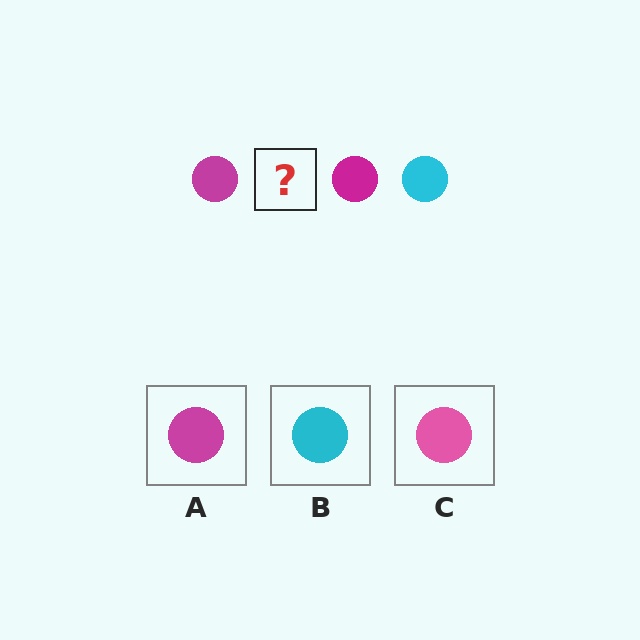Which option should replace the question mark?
Option B.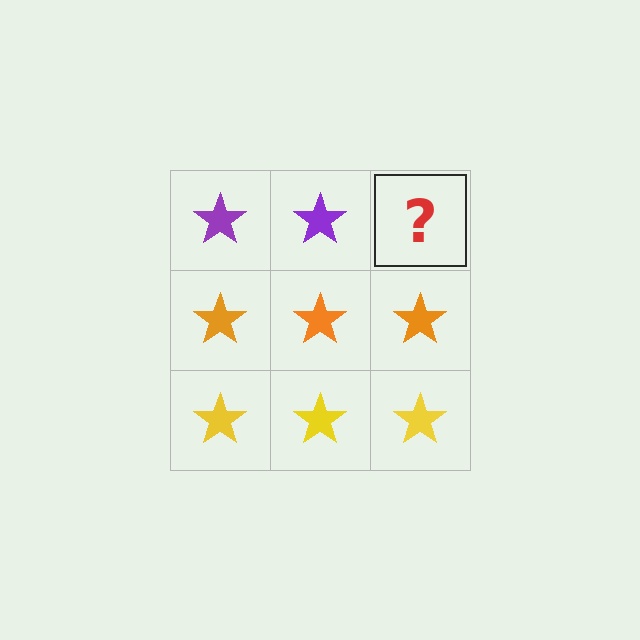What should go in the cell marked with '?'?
The missing cell should contain a purple star.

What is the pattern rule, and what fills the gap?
The rule is that each row has a consistent color. The gap should be filled with a purple star.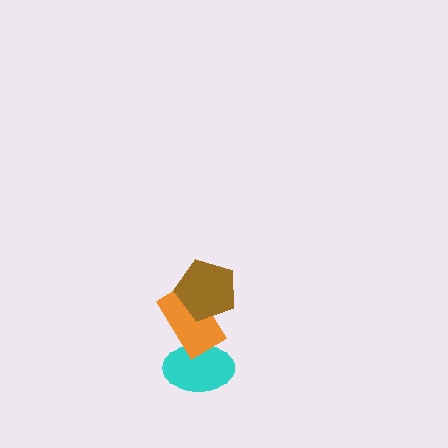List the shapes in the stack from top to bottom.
From top to bottom: the brown pentagon, the orange rectangle, the cyan ellipse.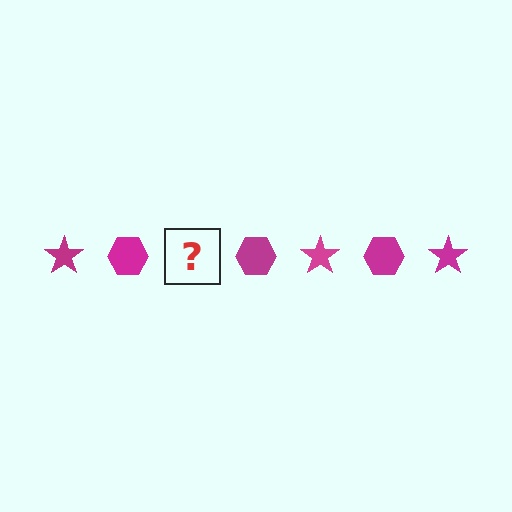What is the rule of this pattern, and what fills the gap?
The rule is that the pattern cycles through star, hexagon shapes in magenta. The gap should be filled with a magenta star.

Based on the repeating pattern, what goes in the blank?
The blank should be a magenta star.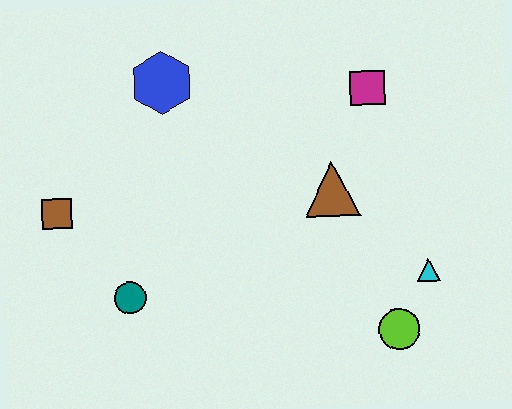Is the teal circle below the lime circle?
No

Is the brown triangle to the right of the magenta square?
No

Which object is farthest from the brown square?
The cyan triangle is farthest from the brown square.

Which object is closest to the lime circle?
The cyan triangle is closest to the lime circle.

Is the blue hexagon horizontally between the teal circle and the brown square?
No